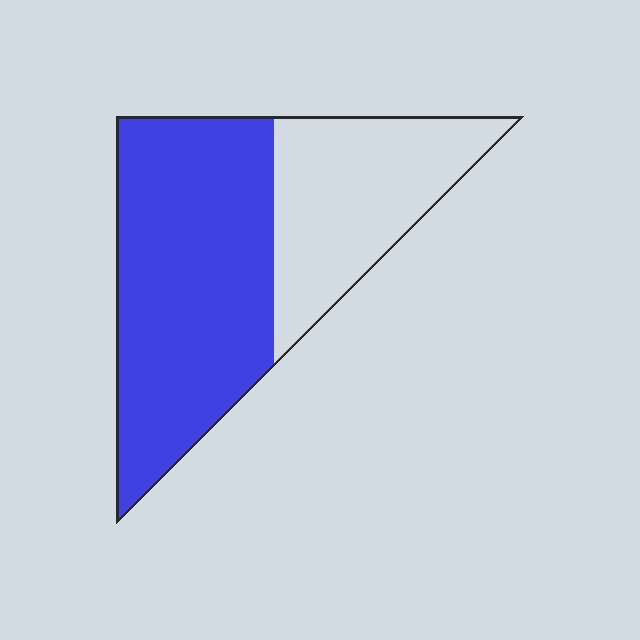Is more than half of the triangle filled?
Yes.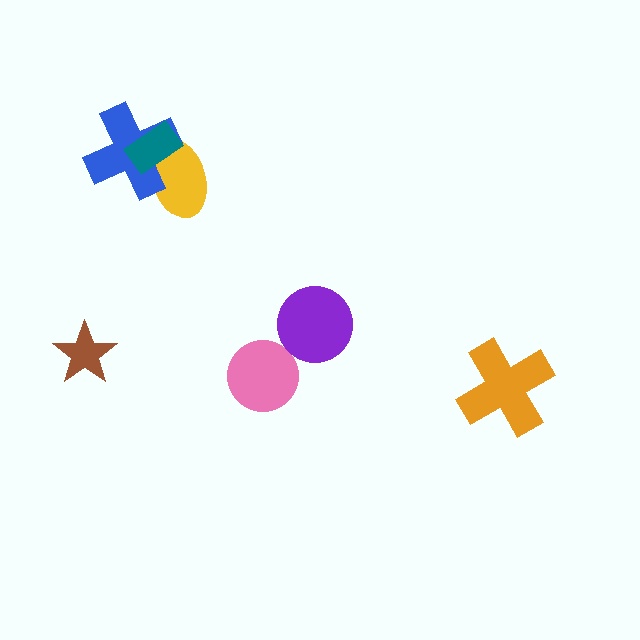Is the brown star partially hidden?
No, no other shape covers it.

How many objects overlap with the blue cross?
2 objects overlap with the blue cross.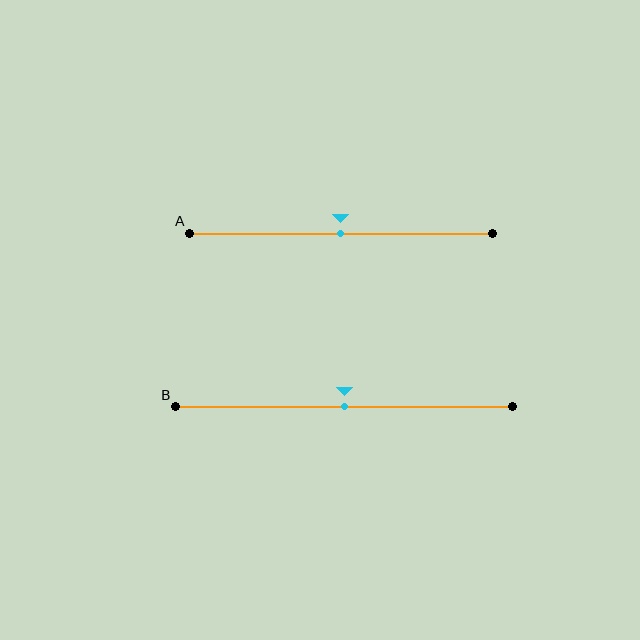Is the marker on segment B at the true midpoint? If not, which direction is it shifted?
Yes, the marker on segment B is at the true midpoint.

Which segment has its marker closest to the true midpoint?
Segment A has its marker closest to the true midpoint.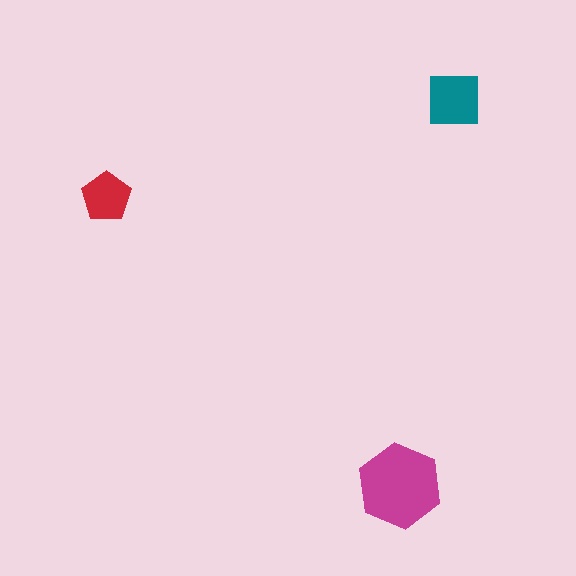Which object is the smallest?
The red pentagon.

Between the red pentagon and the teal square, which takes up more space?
The teal square.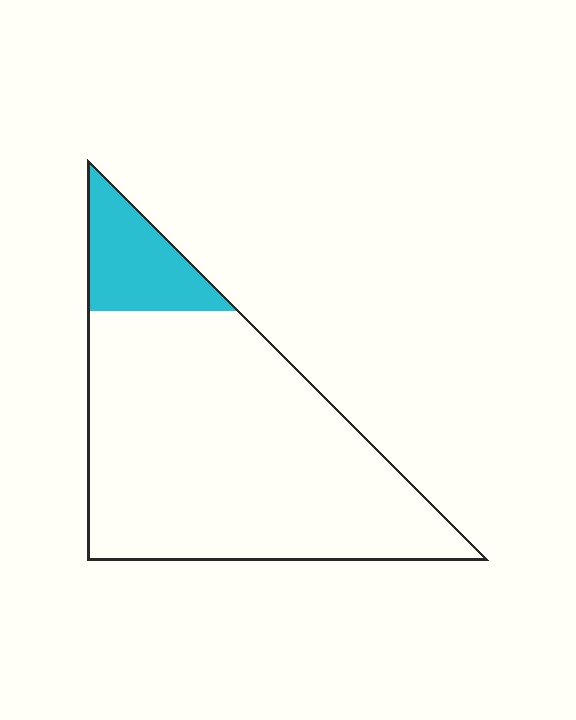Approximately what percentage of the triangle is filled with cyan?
Approximately 15%.